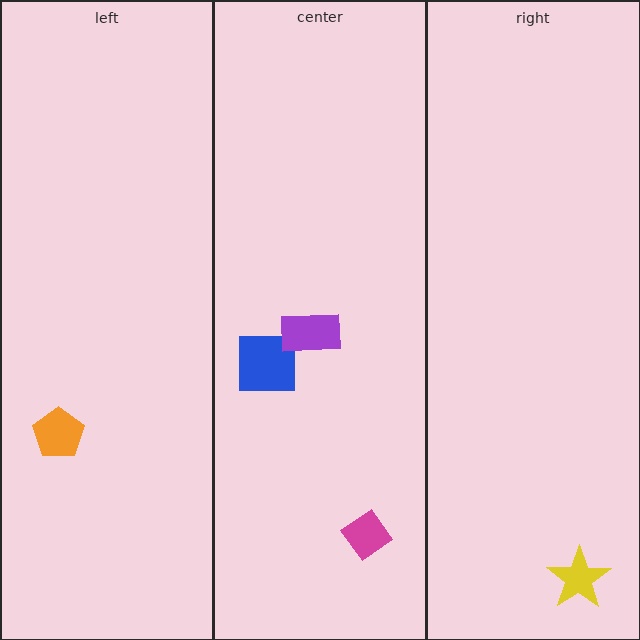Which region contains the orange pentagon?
The left region.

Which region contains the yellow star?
The right region.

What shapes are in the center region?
The blue square, the magenta diamond, the purple rectangle.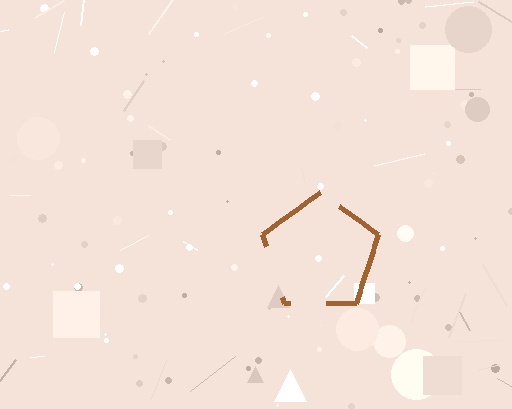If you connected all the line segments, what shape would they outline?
They would outline a pentagon.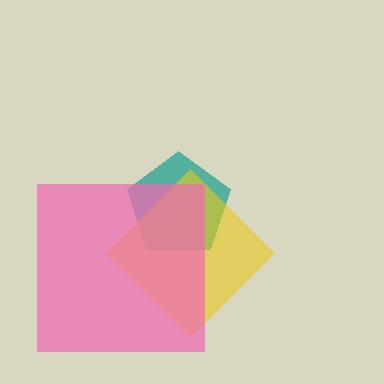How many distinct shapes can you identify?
There are 3 distinct shapes: a teal pentagon, a yellow diamond, a pink square.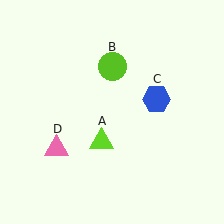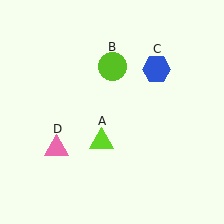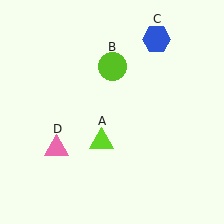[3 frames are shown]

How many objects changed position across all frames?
1 object changed position: blue hexagon (object C).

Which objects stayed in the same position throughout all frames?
Lime triangle (object A) and lime circle (object B) and pink triangle (object D) remained stationary.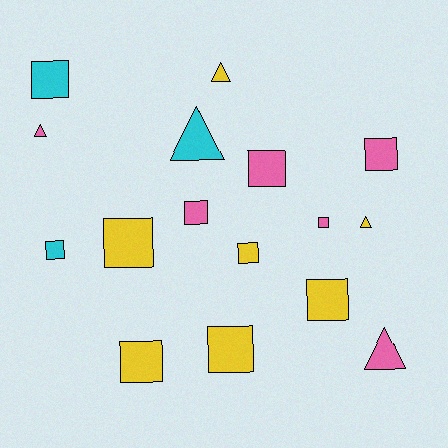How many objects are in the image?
There are 16 objects.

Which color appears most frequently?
Yellow, with 7 objects.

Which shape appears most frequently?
Square, with 11 objects.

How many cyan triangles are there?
There is 1 cyan triangle.